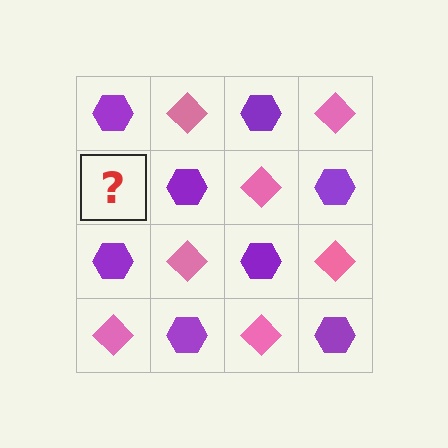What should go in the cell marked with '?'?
The missing cell should contain a pink diamond.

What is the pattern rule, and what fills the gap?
The rule is that it alternates purple hexagon and pink diamond in a checkerboard pattern. The gap should be filled with a pink diamond.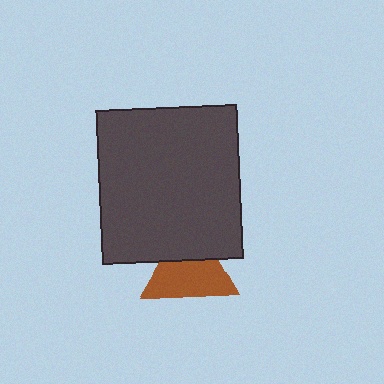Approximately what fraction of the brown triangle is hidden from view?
Roughly 35% of the brown triangle is hidden behind the dark gray rectangle.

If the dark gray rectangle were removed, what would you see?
You would see the complete brown triangle.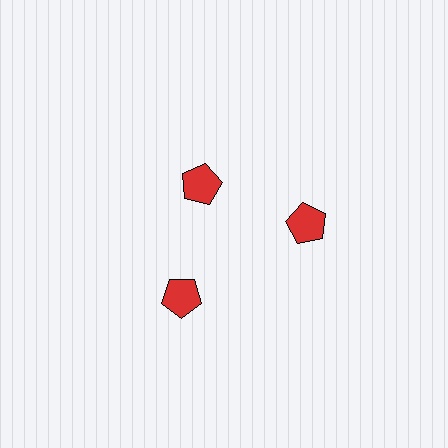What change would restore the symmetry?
The symmetry would be restored by moving it outward, back onto the ring so that all 3 pentagons sit at equal angles and equal distance from the center.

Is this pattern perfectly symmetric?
No. The 3 red pentagons are arranged in a ring, but one element near the 11 o'clock position is pulled inward toward the center, breaking the 3-fold rotational symmetry.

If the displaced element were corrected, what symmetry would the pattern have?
It would have 3-fold rotational symmetry — the pattern would map onto itself every 120 degrees.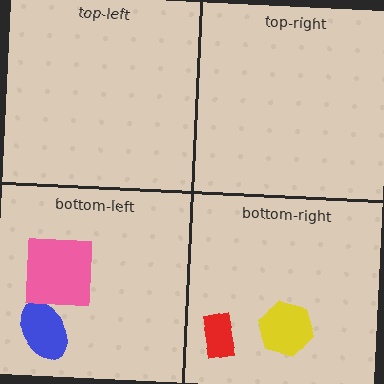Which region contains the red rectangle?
The bottom-right region.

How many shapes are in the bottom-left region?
2.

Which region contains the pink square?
The bottom-left region.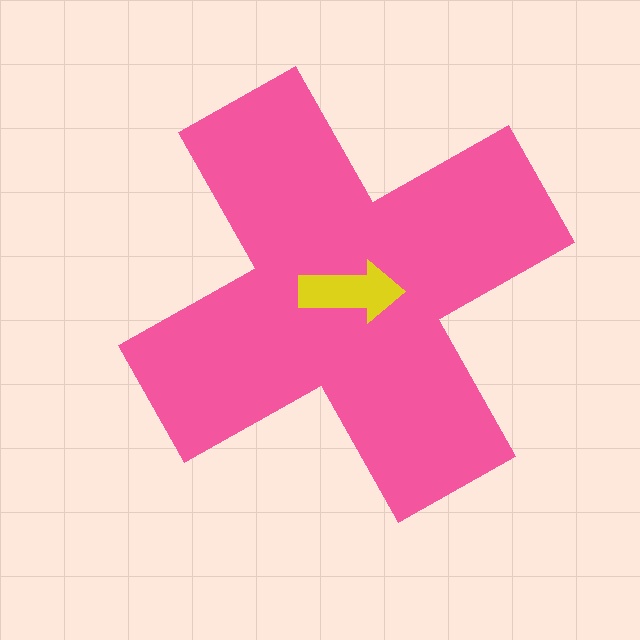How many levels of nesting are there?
2.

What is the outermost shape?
The pink cross.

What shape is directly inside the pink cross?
The yellow arrow.